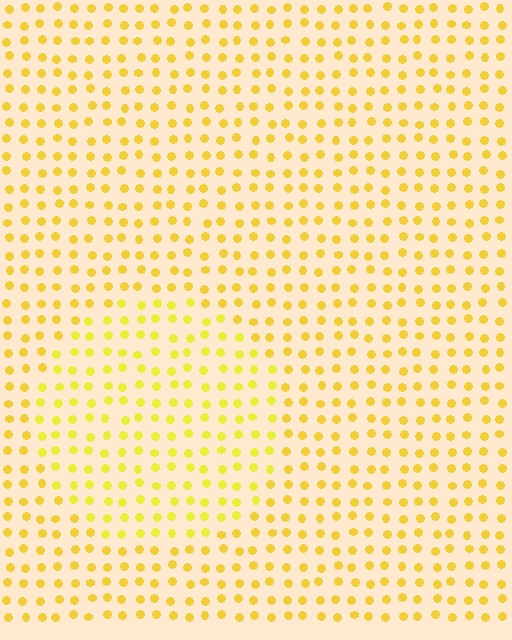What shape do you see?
I see a circle.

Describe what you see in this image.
The image is filled with small yellow elements in a uniform arrangement. A circle-shaped region is visible where the elements are tinted to a slightly different hue, forming a subtle color boundary.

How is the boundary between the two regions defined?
The boundary is defined purely by a slight shift in hue (about 15 degrees). Spacing, size, and orientation are identical on both sides.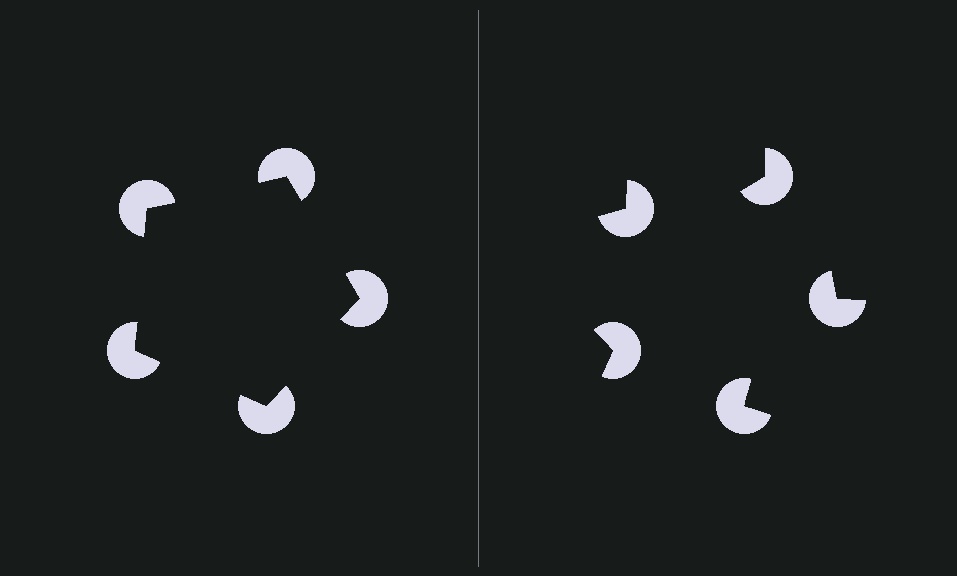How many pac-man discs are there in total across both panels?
10 — 5 on each side.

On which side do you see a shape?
An illusory pentagon appears on the left side. On the right side the wedge cuts are rotated, so no coherent shape forms.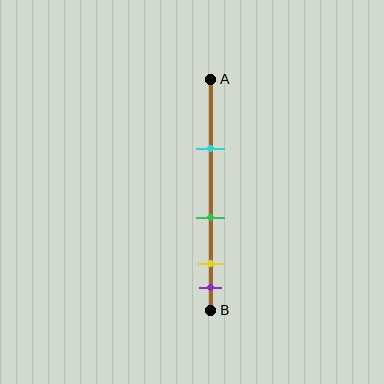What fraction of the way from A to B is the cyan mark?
The cyan mark is approximately 30% (0.3) of the way from A to B.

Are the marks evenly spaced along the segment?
No, the marks are not evenly spaced.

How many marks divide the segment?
There are 4 marks dividing the segment.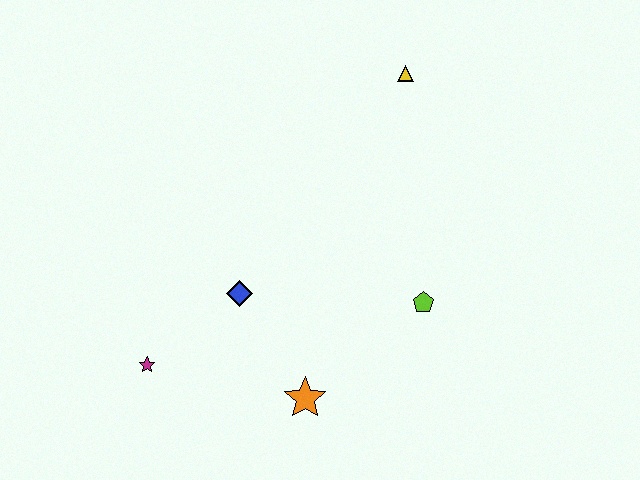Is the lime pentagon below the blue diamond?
Yes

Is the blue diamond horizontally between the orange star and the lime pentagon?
No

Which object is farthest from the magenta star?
The yellow triangle is farthest from the magenta star.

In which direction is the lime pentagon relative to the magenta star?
The lime pentagon is to the right of the magenta star.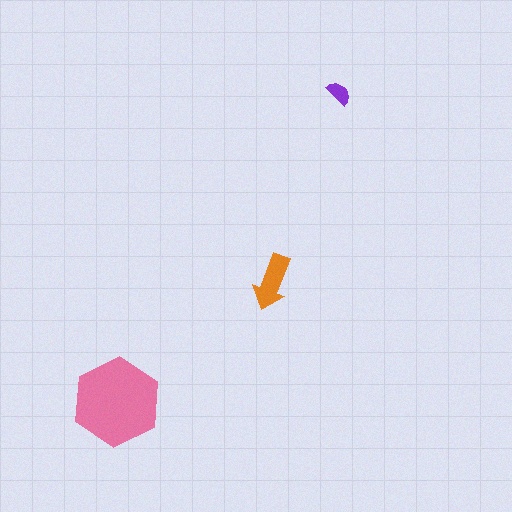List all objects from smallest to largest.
The purple semicircle, the orange arrow, the pink hexagon.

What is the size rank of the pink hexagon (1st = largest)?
1st.